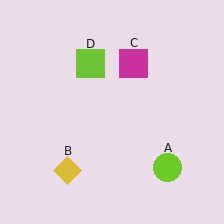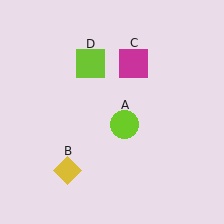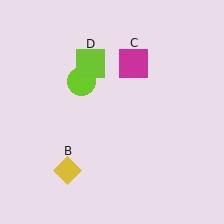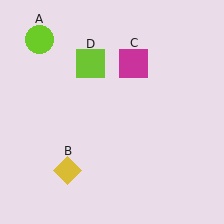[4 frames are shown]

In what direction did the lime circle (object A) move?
The lime circle (object A) moved up and to the left.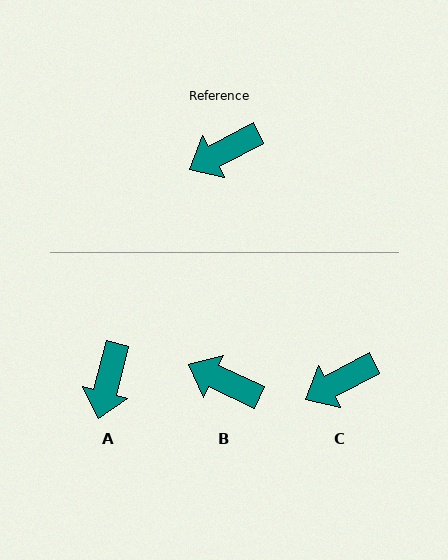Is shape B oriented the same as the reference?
No, it is off by about 53 degrees.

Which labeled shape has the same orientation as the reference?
C.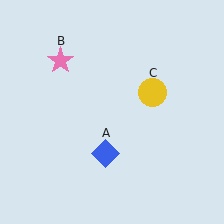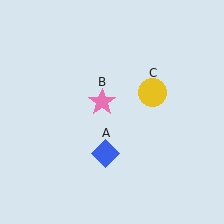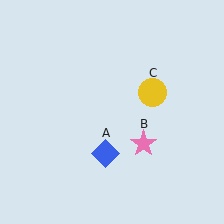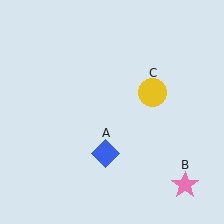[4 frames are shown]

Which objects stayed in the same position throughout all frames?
Blue diamond (object A) and yellow circle (object C) remained stationary.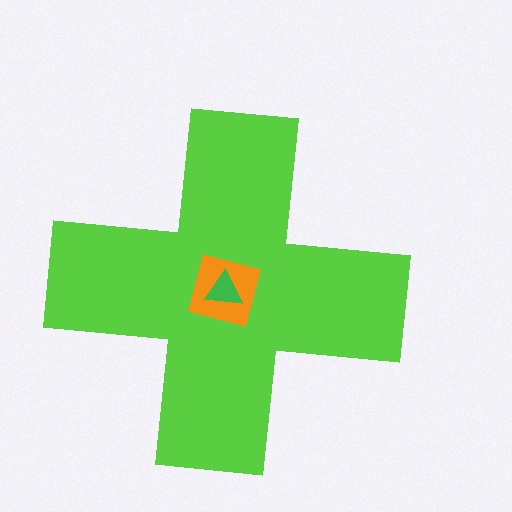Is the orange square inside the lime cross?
Yes.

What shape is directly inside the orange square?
The green triangle.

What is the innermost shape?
The green triangle.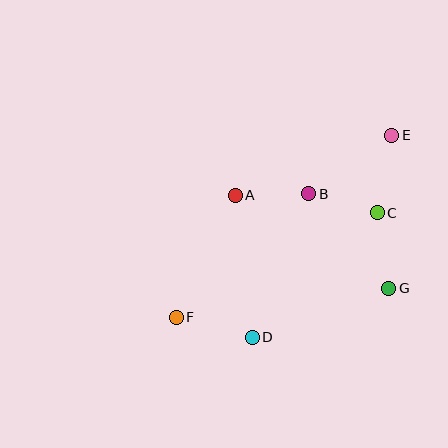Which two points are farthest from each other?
Points E and F are farthest from each other.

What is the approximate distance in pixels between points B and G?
The distance between B and G is approximately 124 pixels.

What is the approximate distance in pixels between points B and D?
The distance between B and D is approximately 154 pixels.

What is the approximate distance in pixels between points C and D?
The distance between C and D is approximately 177 pixels.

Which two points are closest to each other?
Points B and C are closest to each other.